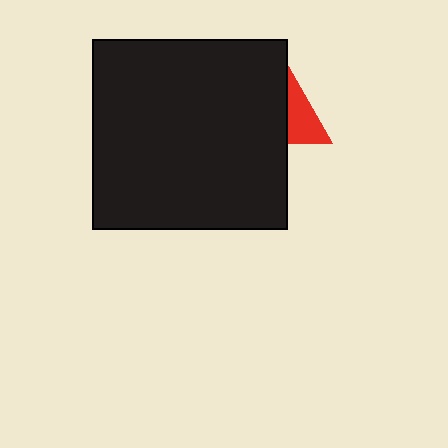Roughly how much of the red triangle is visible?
A small part of it is visible (roughly 43%).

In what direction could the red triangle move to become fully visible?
The red triangle could move right. That would shift it out from behind the black rectangle entirely.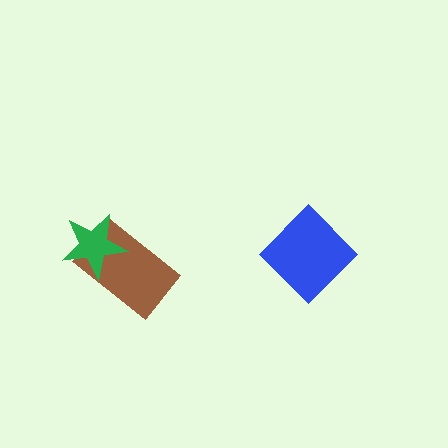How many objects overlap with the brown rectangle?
1 object overlaps with the brown rectangle.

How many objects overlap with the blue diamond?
0 objects overlap with the blue diamond.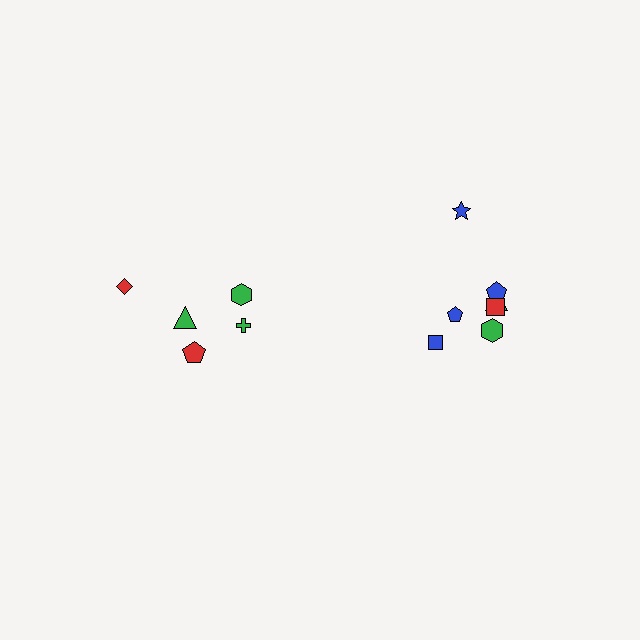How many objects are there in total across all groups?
There are 12 objects.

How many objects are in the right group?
There are 7 objects.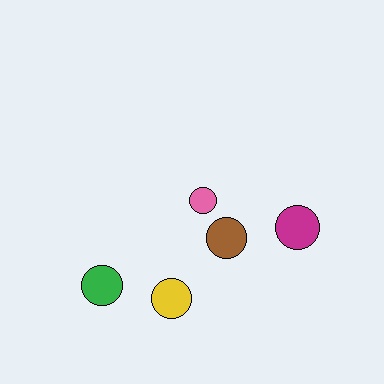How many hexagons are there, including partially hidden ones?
There are no hexagons.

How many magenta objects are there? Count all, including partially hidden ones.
There is 1 magenta object.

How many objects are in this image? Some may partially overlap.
There are 5 objects.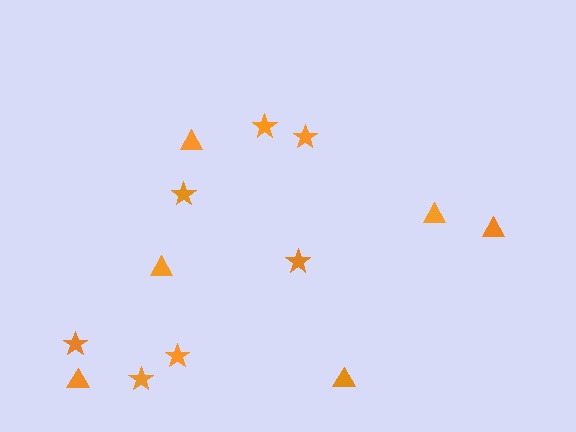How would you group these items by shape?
There are 2 groups: one group of triangles (6) and one group of stars (7).